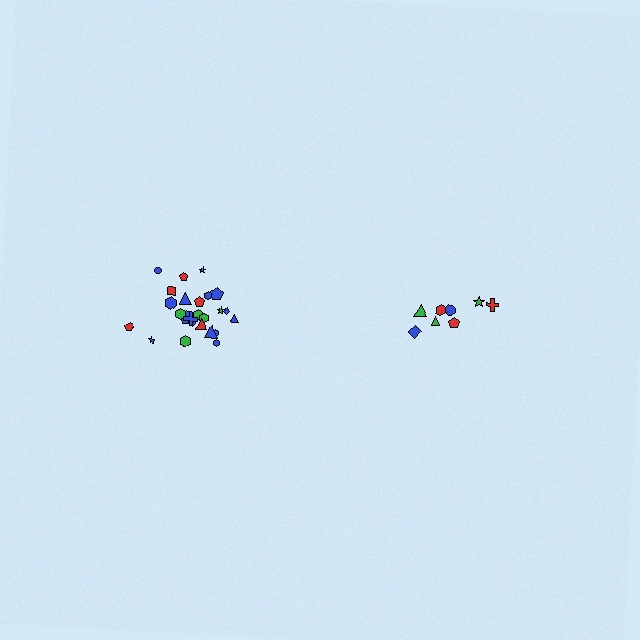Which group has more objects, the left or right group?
The left group.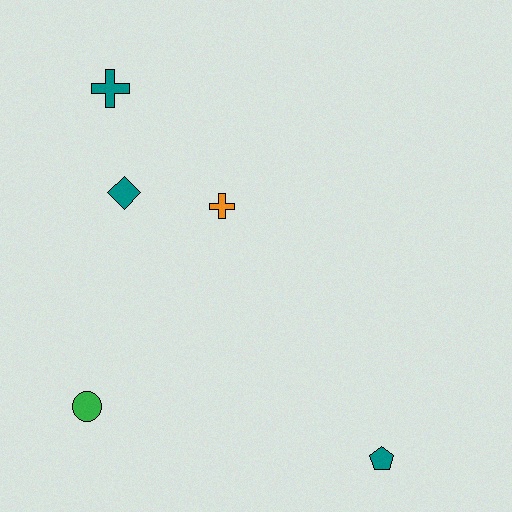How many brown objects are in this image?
There are no brown objects.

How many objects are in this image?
There are 5 objects.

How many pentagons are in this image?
There is 1 pentagon.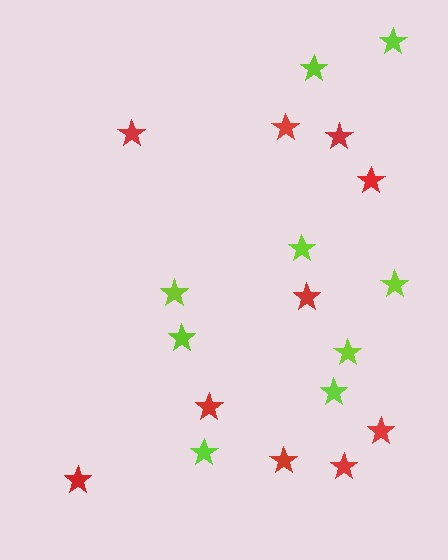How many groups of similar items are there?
There are 2 groups: one group of red stars (10) and one group of lime stars (9).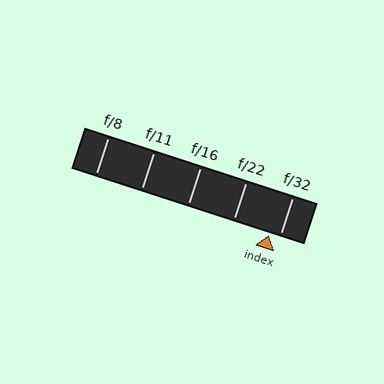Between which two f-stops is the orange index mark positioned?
The index mark is between f/22 and f/32.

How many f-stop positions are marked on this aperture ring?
There are 5 f-stop positions marked.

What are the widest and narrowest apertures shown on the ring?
The widest aperture shown is f/8 and the narrowest is f/32.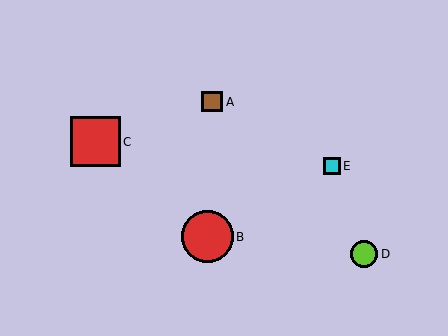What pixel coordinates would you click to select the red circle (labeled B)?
Click at (208, 237) to select the red circle B.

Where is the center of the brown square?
The center of the brown square is at (212, 102).